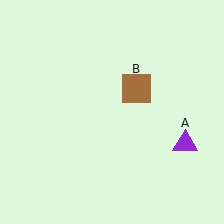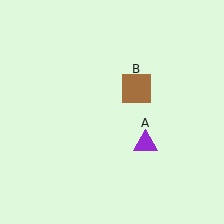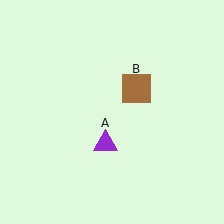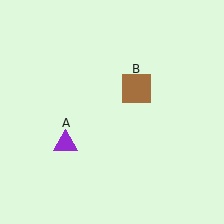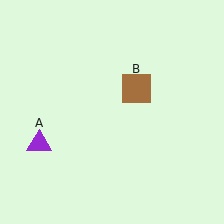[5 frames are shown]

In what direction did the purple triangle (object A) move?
The purple triangle (object A) moved left.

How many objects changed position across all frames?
1 object changed position: purple triangle (object A).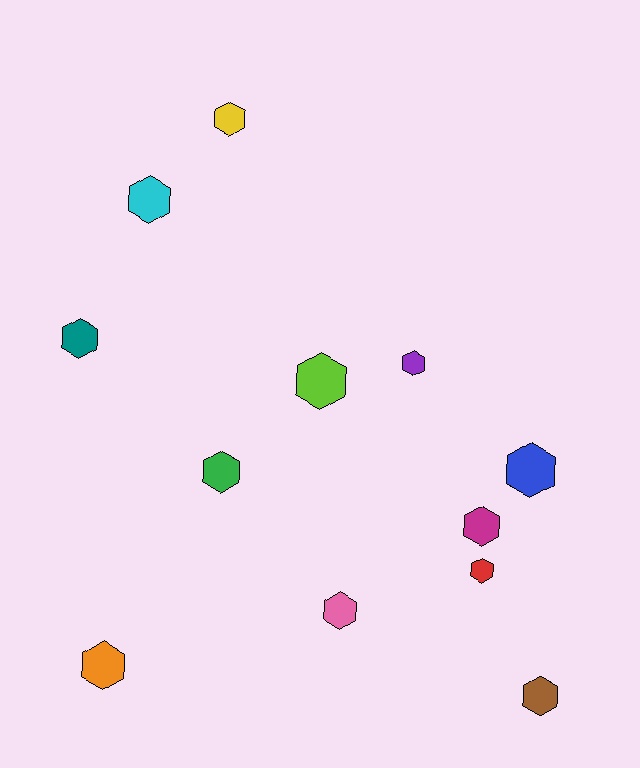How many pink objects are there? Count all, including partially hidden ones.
There is 1 pink object.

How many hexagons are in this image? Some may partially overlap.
There are 12 hexagons.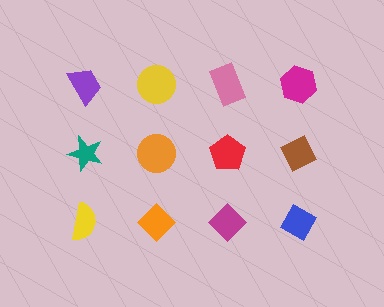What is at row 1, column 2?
A yellow circle.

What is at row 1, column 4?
A magenta hexagon.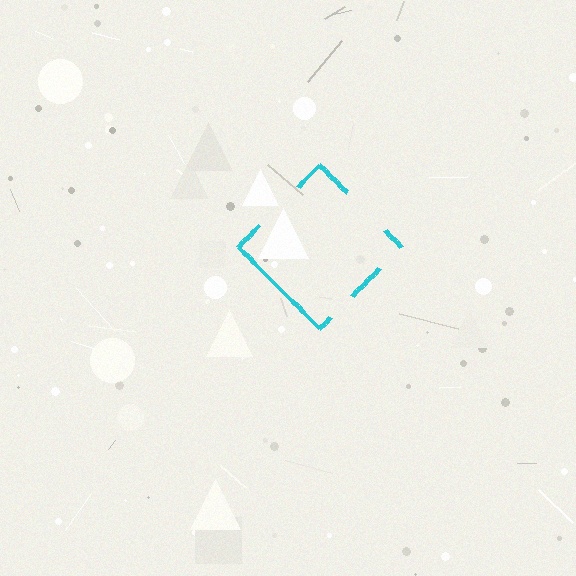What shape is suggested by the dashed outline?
The dashed outline suggests a diamond.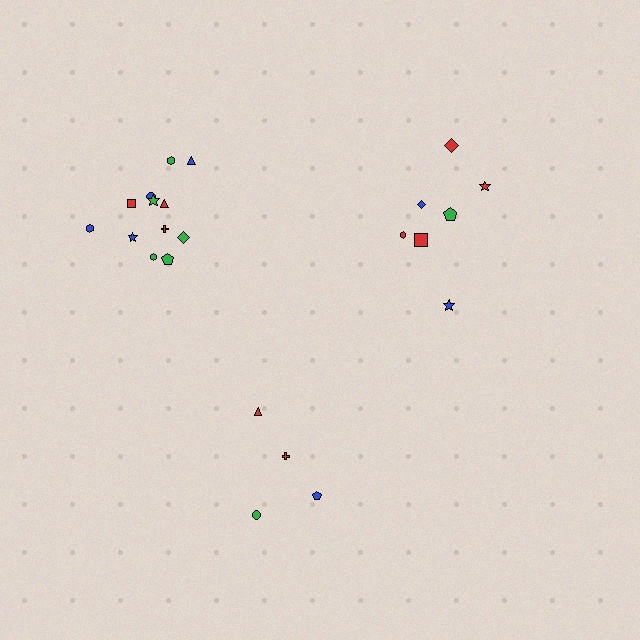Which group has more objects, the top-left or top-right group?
The top-left group.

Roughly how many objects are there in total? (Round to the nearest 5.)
Roughly 25 objects in total.